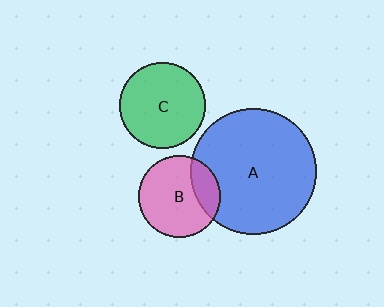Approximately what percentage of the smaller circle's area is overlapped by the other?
Approximately 20%.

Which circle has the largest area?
Circle A (blue).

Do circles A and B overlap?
Yes.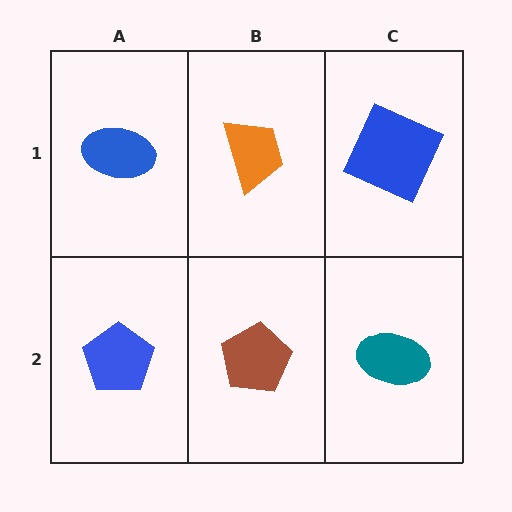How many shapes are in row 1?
3 shapes.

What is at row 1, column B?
An orange trapezoid.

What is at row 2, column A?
A blue pentagon.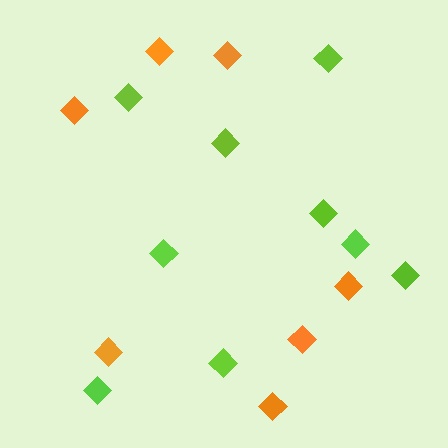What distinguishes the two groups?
There are 2 groups: one group of orange diamonds (7) and one group of lime diamonds (9).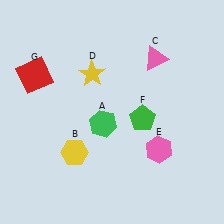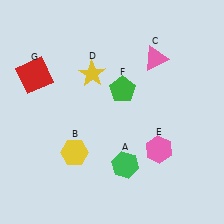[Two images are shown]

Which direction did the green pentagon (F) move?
The green pentagon (F) moved up.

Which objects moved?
The objects that moved are: the green hexagon (A), the green pentagon (F).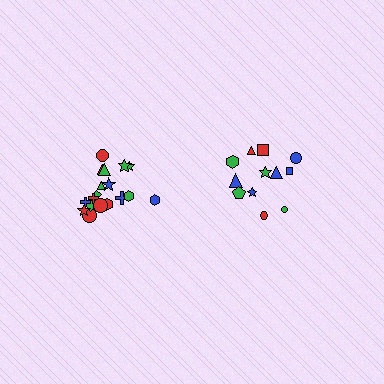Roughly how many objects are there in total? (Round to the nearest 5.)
Roughly 30 objects in total.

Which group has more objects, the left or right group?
The left group.